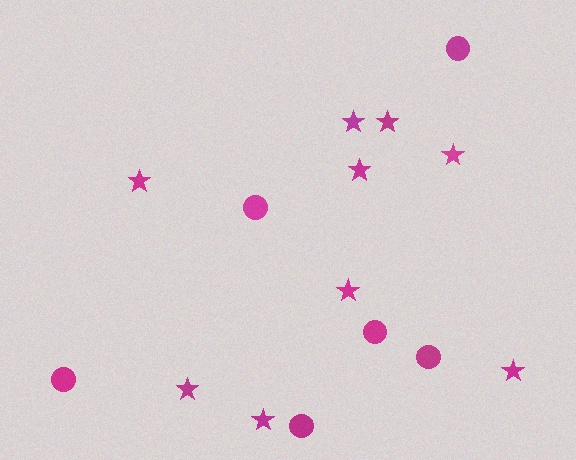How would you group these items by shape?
There are 2 groups: one group of circles (6) and one group of stars (9).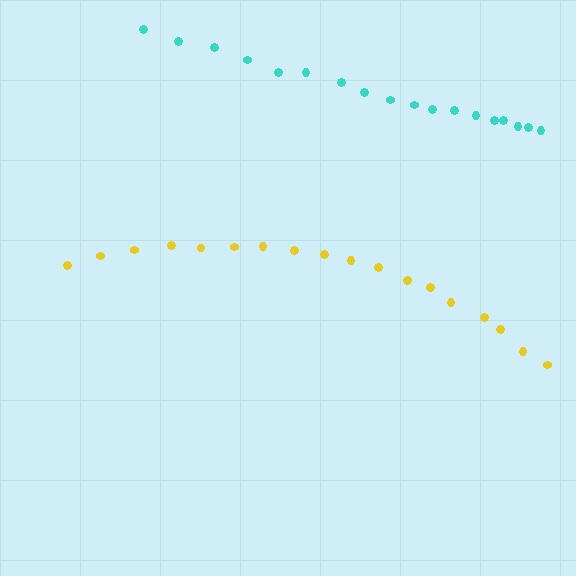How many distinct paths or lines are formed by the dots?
There are 2 distinct paths.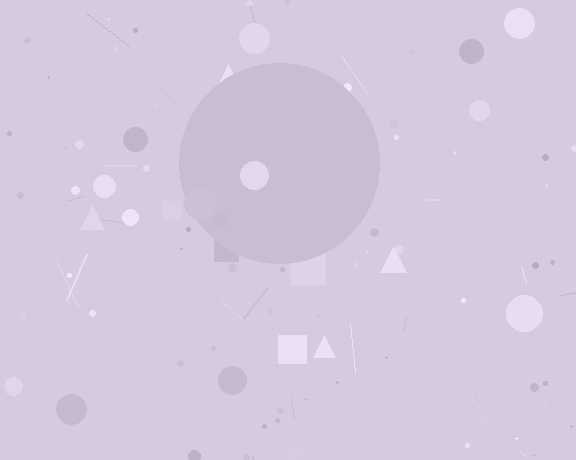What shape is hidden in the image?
A circle is hidden in the image.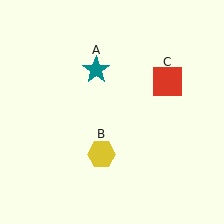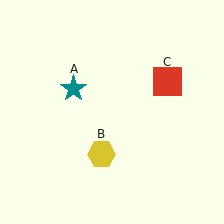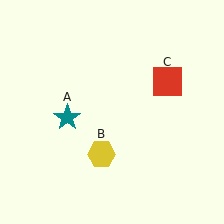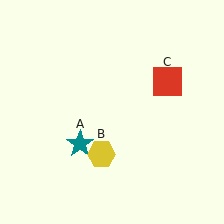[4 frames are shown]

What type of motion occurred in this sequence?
The teal star (object A) rotated counterclockwise around the center of the scene.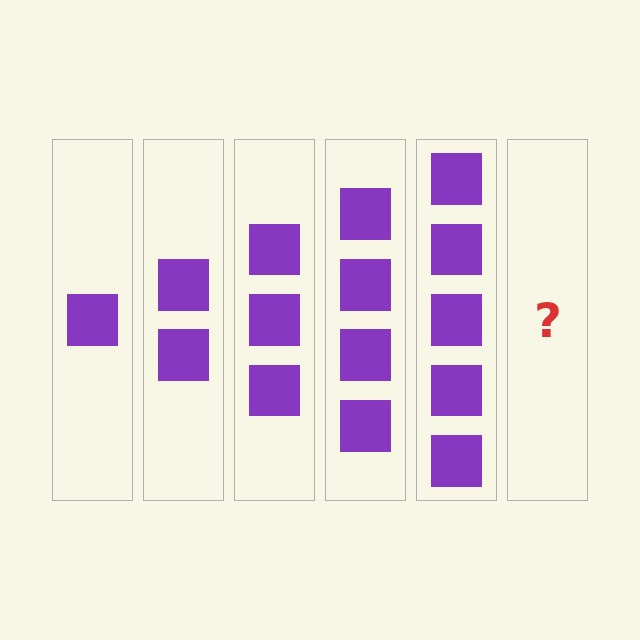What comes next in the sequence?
The next element should be 6 squares.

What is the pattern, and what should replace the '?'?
The pattern is that each step adds one more square. The '?' should be 6 squares.